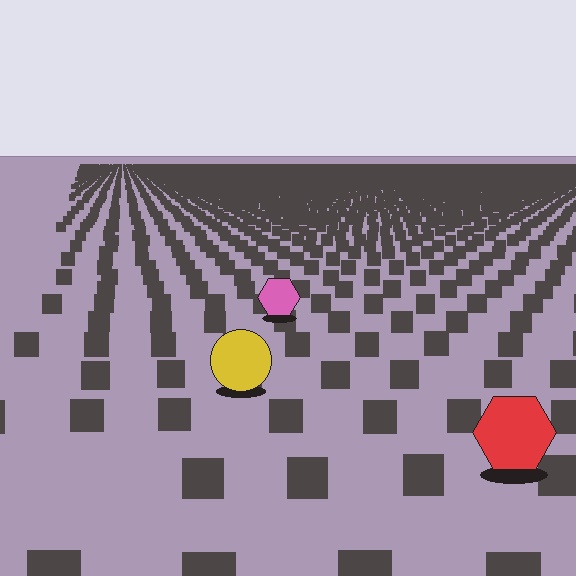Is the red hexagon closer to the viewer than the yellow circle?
Yes. The red hexagon is closer — you can tell from the texture gradient: the ground texture is coarser near it.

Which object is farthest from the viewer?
The pink hexagon is farthest from the viewer. It appears smaller and the ground texture around it is denser.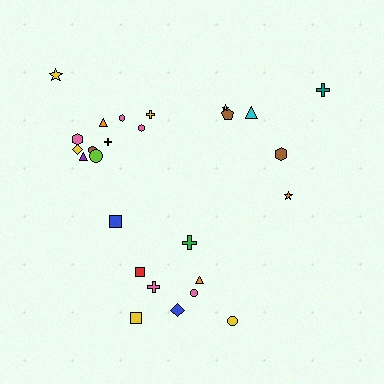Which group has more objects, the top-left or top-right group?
The top-left group.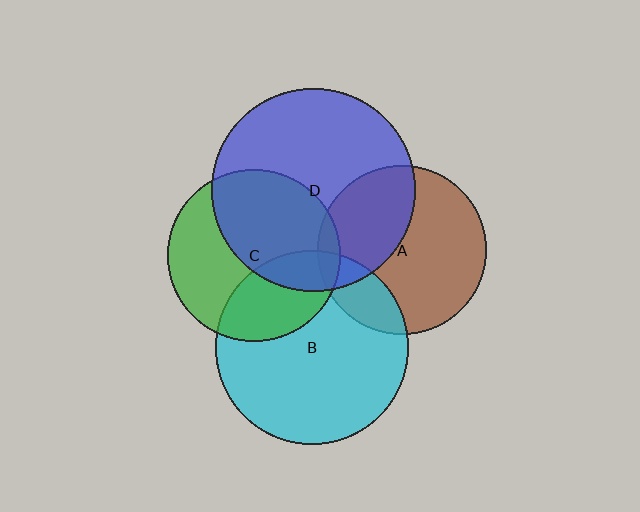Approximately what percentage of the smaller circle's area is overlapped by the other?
Approximately 40%.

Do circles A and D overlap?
Yes.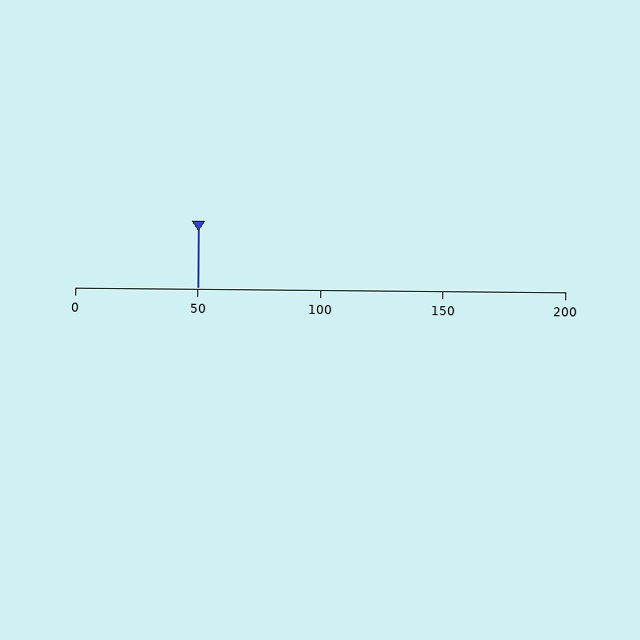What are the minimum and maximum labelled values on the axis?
The axis runs from 0 to 200.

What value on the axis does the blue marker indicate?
The marker indicates approximately 50.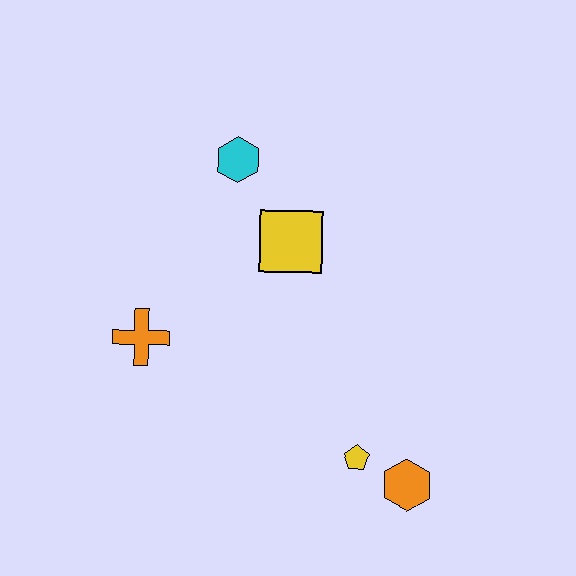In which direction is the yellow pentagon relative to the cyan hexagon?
The yellow pentagon is below the cyan hexagon.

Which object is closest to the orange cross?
The yellow square is closest to the orange cross.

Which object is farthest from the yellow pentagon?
The cyan hexagon is farthest from the yellow pentagon.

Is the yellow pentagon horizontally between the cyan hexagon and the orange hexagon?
Yes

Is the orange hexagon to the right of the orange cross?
Yes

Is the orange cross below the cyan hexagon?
Yes